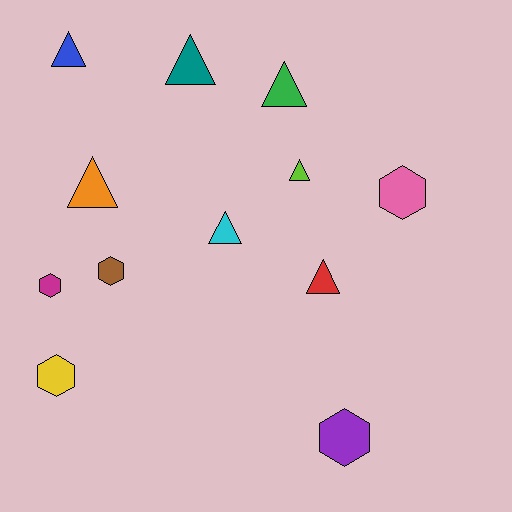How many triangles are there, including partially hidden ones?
There are 7 triangles.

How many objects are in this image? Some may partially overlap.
There are 12 objects.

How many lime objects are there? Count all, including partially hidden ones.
There is 1 lime object.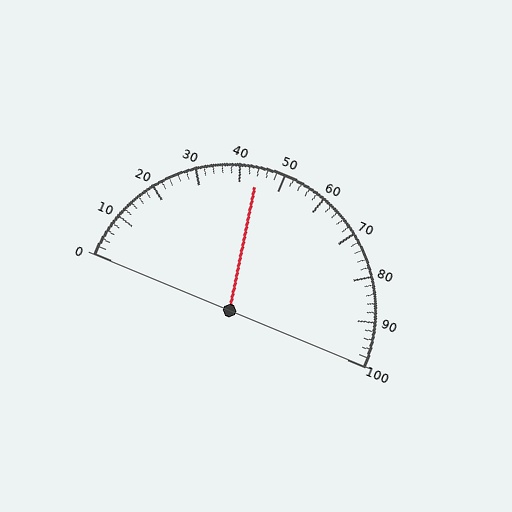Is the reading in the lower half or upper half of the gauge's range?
The reading is in the lower half of the range (0 to 100).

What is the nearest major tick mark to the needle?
The nearest major tick mark is 40.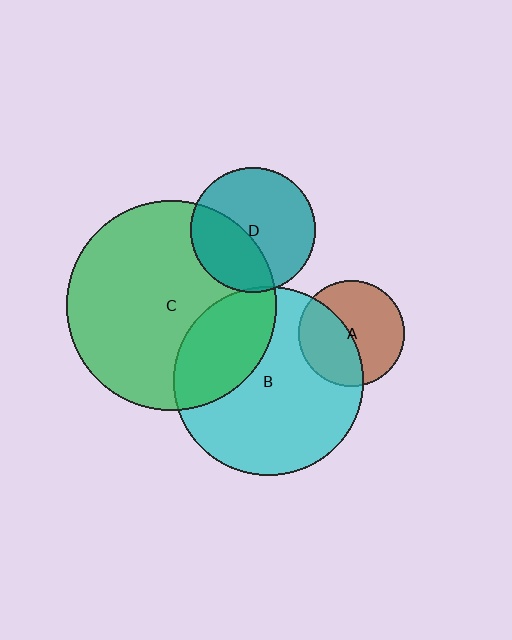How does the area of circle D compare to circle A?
Approximately 1.4 times.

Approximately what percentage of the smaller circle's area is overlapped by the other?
Approximately 30%.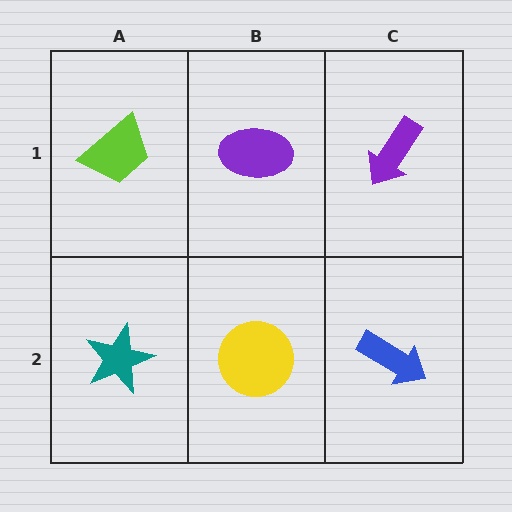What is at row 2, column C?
A blue arrow.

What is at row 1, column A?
A lime trapezoid.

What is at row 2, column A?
A teal star.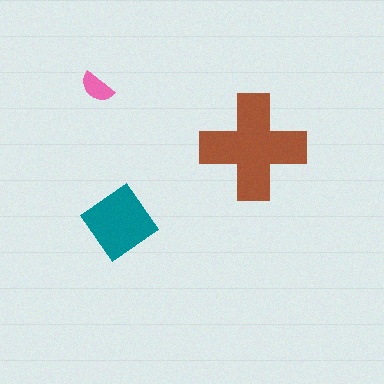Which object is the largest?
The brown cross.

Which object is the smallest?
The pink semicircle.